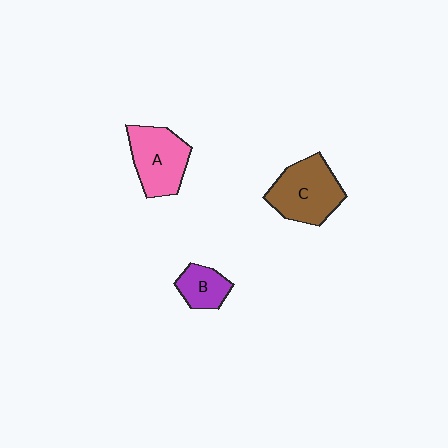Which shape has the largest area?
Shape C (brown).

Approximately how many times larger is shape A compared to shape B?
Approximately 1.8 times.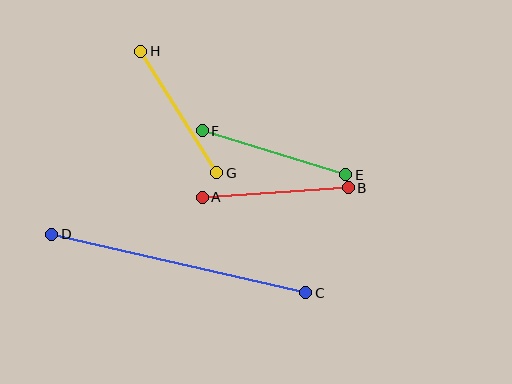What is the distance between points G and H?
The distance is approximately 143 pixels.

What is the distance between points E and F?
The distance is approximately 150 pixels.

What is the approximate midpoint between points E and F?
The midpoint is at approximately (274, 153) pixels.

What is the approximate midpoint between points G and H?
The midpoint is at approximately (179, 112) pixels.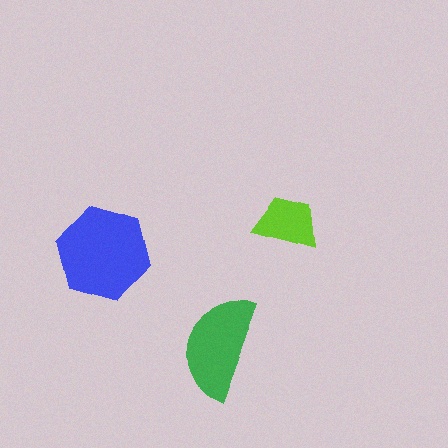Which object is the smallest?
The lime trapezoid.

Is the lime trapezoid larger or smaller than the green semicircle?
Smaller.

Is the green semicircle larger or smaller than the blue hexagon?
Smaller.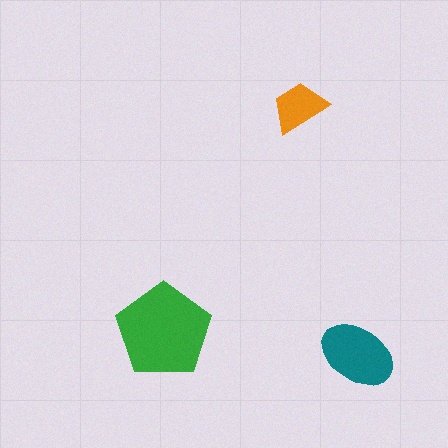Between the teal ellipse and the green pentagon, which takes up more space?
The green pentagon.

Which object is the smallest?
The orange trapezoid.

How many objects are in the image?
There are 3 objects in the image.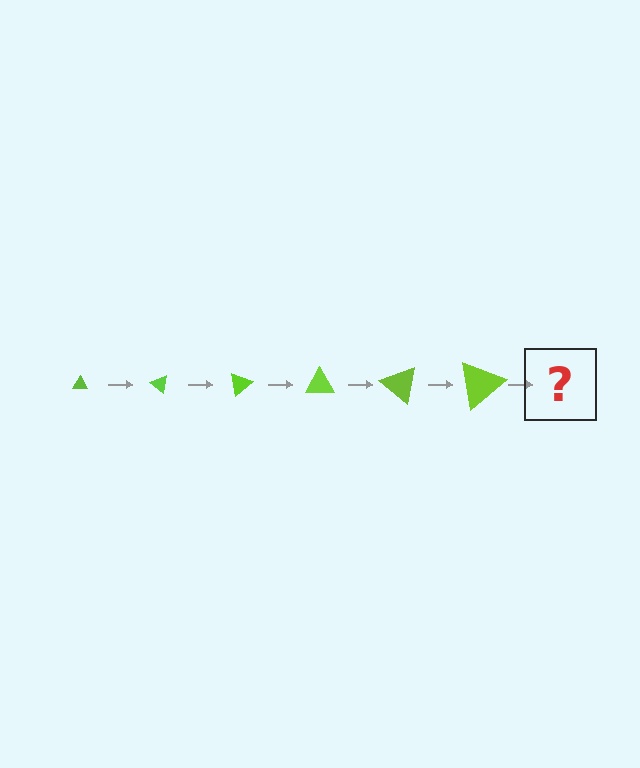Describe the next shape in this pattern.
It should be a triangle, larger than the previous one and rotated 240 degrees from the start.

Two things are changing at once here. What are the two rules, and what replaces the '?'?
The two rules are that the triangle grows larger each step and it rotates 40 degrees each step. The '?' should be a triangle, larger than the previous one and rotated 240 degrees from the start.